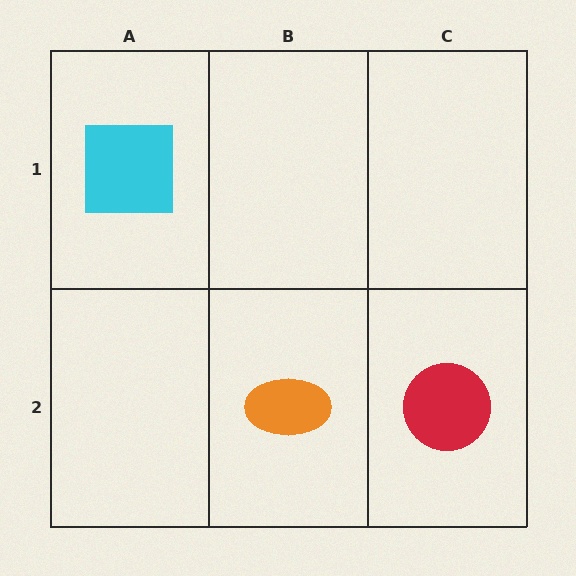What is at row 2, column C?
A red circle.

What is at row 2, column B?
An orange ellipse.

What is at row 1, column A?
A cyan square.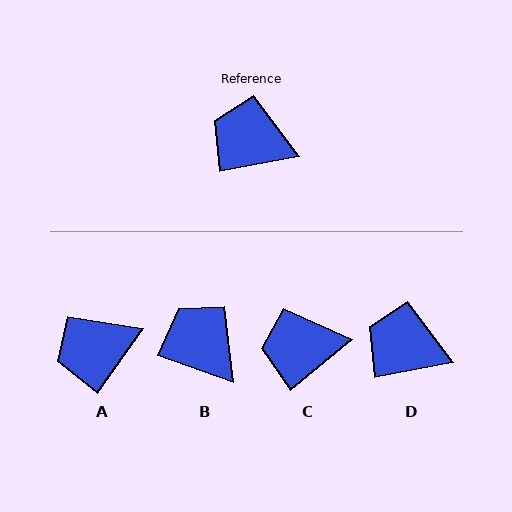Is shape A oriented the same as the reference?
No, it is off by about 45 degrees.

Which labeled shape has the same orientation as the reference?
D.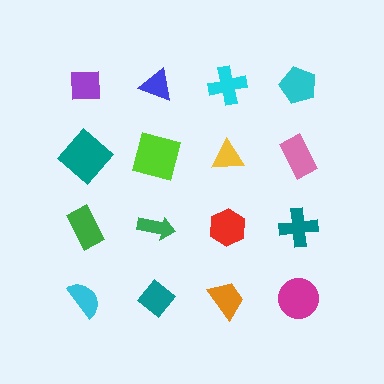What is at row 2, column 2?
A lime square.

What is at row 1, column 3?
A cyan cross.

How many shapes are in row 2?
4 shapes.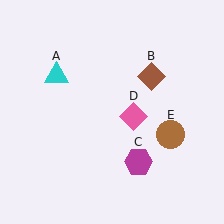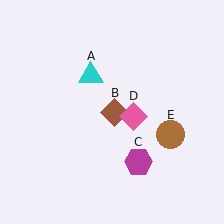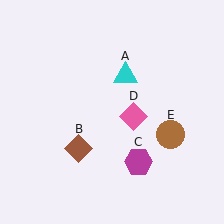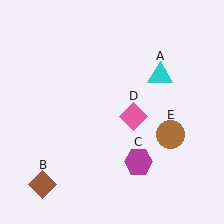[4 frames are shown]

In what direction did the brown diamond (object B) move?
The brown diamond (object B) moved down and to the left.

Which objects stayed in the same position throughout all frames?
Magenta hexagon (object C) and pink diamond (object D) and brown circle (object E) remained stationary.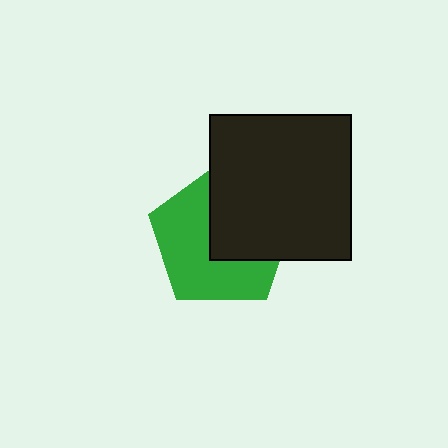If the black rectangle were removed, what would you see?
You would see the complete green pentagon.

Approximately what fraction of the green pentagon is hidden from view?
Roughly 44% of the green pentagon is hidden behind the black rectangle.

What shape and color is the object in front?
The object in front is a black rectangle.